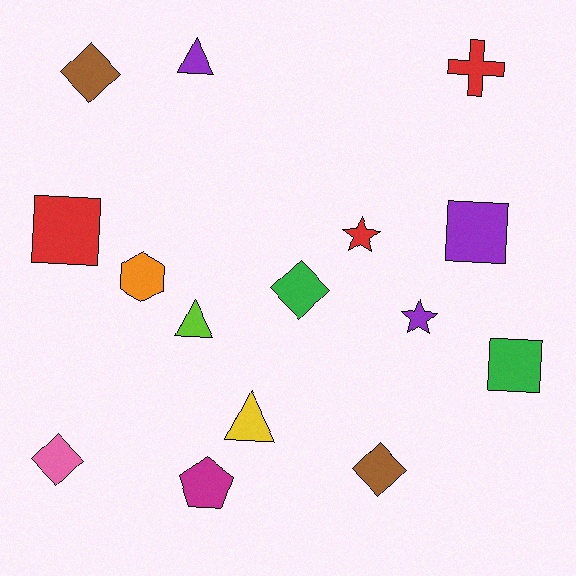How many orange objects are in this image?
There is 1 orange object.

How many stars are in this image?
There are 2 stars.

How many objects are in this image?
There are 15 objects.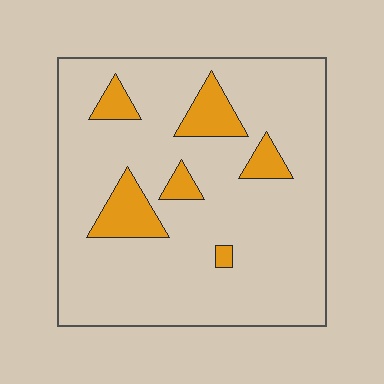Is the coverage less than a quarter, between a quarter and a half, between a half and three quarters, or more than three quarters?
Less than a quarter.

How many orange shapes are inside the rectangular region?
6.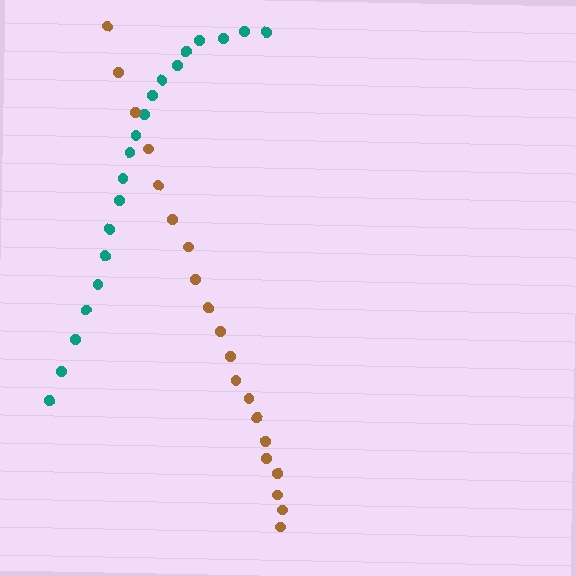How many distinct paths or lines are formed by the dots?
There are 2 distinct paths.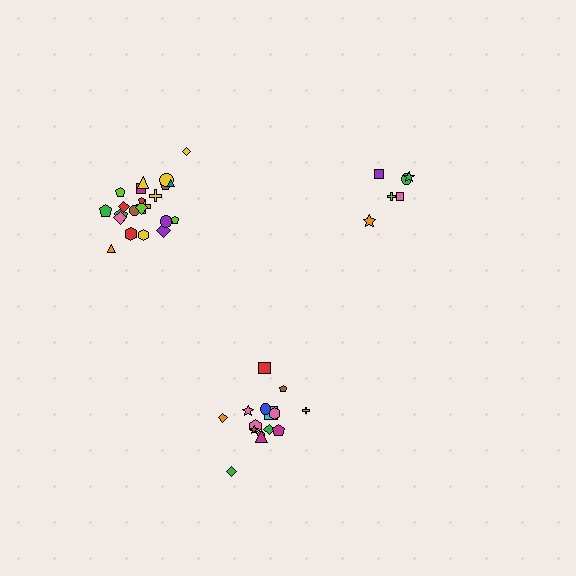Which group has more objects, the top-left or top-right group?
The top-left group.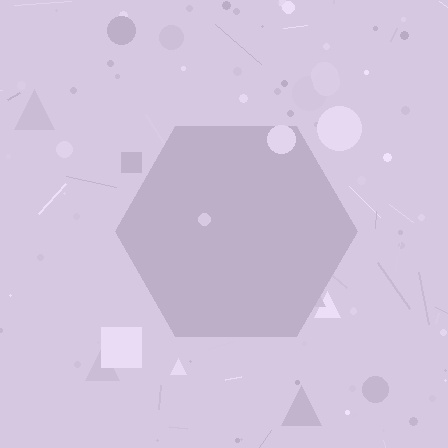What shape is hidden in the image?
A hexagon is hidden in the image.